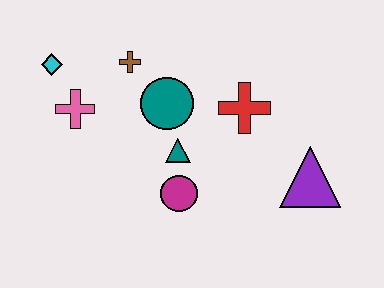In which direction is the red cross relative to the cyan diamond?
The red cross is to the right of the cyan diamond.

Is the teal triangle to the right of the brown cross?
Yes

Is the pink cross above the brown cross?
No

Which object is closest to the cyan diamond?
The pink cross is closest to the cyan diamond.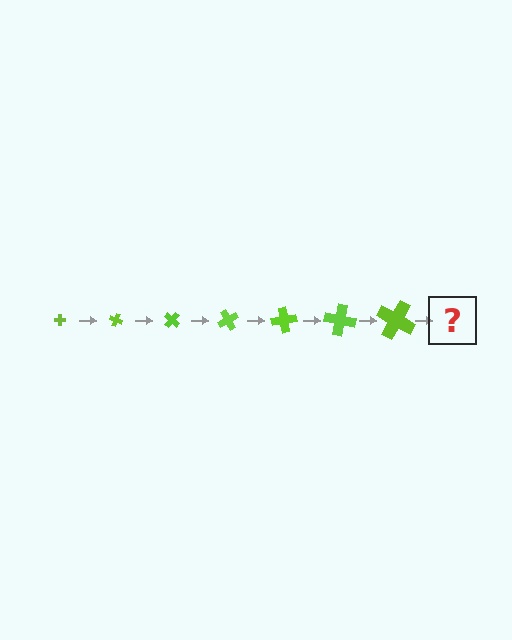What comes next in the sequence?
The next element should be a cross, larger than the previous one and rotated 140 degrees from the start.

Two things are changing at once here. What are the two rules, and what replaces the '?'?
The two rules are that the cross grows larger each step and it rotates 20 degrees each step. The '?' should be a cross, larger than the previous one and rotated 140 degrees from the start.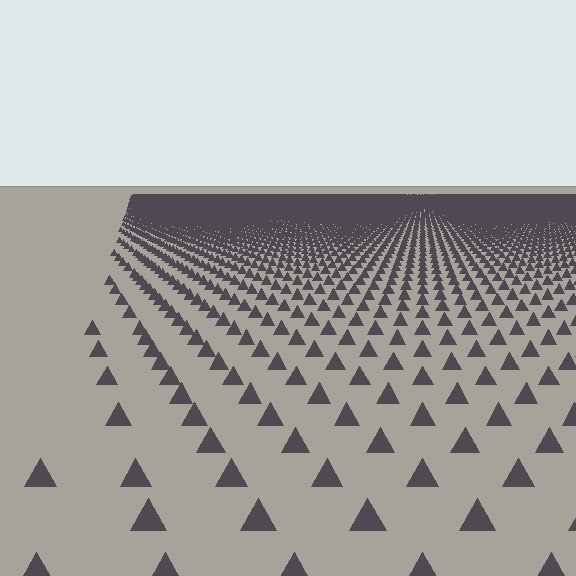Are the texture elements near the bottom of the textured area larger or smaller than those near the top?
Larger. Near the bottom, elements are closer to the viewer and appear at a bigger on-screen size.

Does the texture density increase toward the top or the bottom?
Density increases toward the top.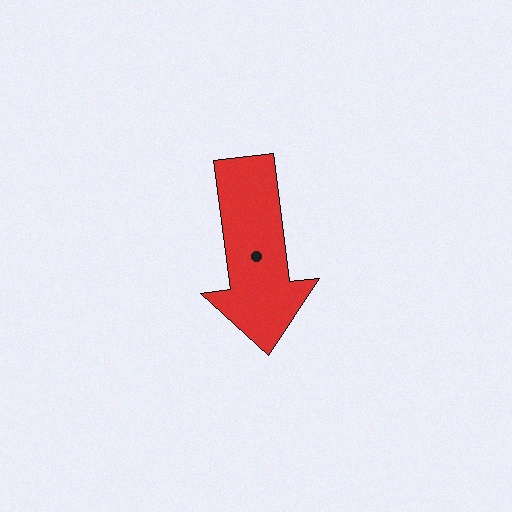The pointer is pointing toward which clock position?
Roughly 6 o'clock.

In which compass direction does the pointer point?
South.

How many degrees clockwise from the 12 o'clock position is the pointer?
Approximately 173 degrees.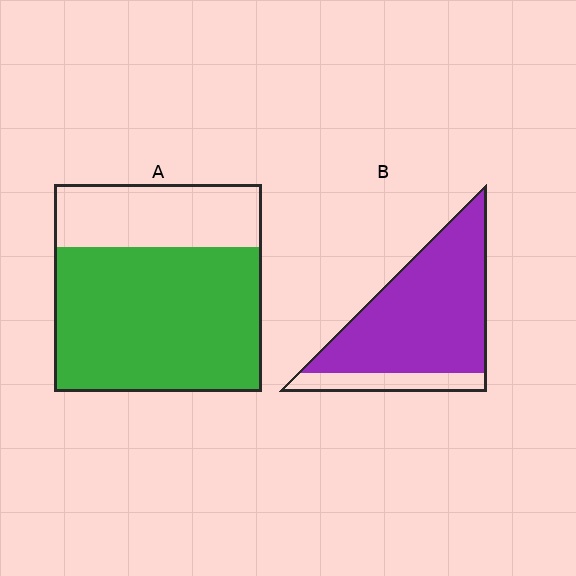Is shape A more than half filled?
Yes.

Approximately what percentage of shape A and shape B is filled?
A is approximately 70% and B is approximately 85%.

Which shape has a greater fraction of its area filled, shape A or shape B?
Shape B.